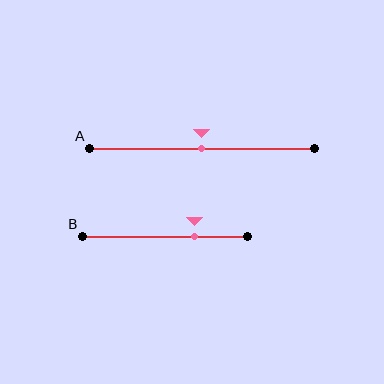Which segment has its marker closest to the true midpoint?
Segment A has its marker closest to the true midpoint.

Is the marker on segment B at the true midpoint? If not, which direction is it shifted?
No, the marker on segment B is shifted to the right by about 18% of the segment length.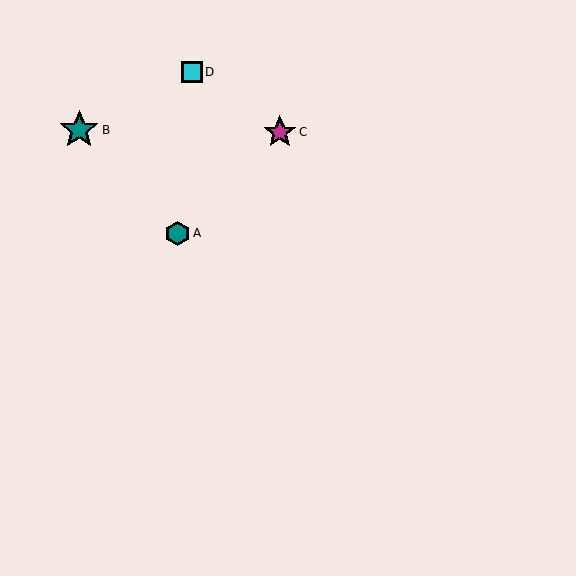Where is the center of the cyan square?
The center of the cyan square is at (192, 72).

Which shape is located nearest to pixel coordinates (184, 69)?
The cyan square (labeled D) at (192, 72) is nearest to that location.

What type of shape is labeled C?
Shape C is a magenta star.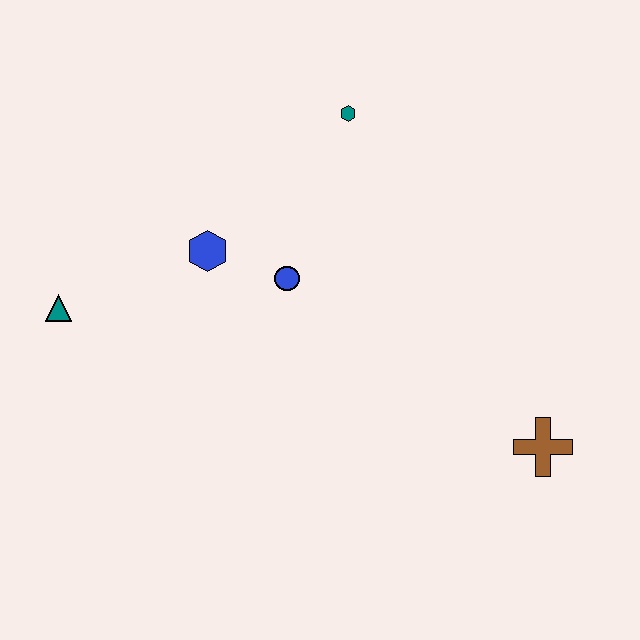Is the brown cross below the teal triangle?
Yes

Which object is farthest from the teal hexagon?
The brown cross is farthest from the teal hexagon.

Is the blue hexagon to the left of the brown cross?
Yes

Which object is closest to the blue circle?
The blue hexagon is closest to the blue circle.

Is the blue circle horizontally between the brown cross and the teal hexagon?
No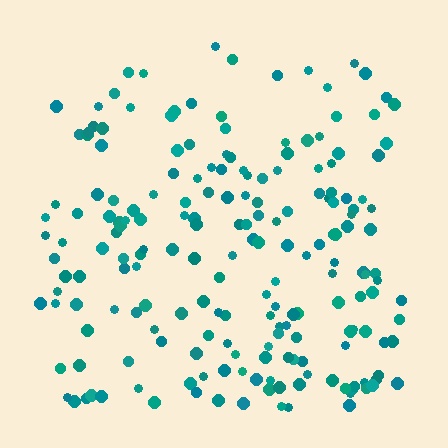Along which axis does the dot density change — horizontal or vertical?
Vertical.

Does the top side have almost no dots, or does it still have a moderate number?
Still a moderate number, just noticeably fewer than the bottom.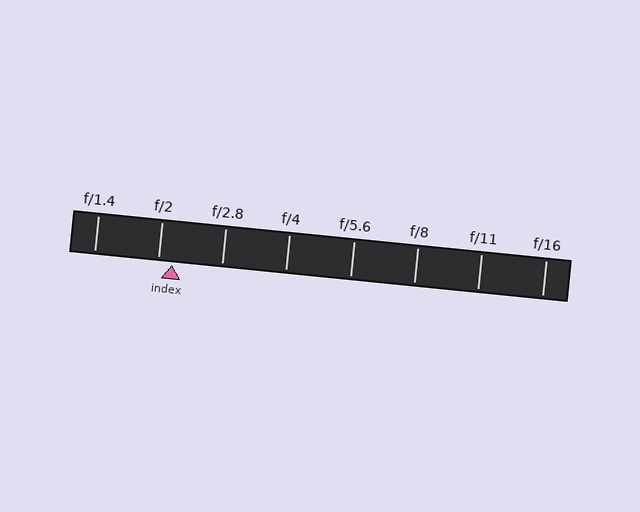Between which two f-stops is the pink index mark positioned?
The index mark is between f/2 and f/2.8.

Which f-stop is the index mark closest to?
The index mark is closest to f/2.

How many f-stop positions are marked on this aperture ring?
There are 8 f-stop positions marked.